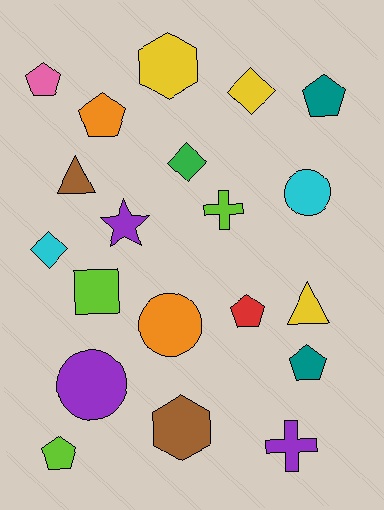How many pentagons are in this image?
There are 6 pentagons.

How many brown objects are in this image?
There are 2 brown objects.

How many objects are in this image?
There are 20 objects.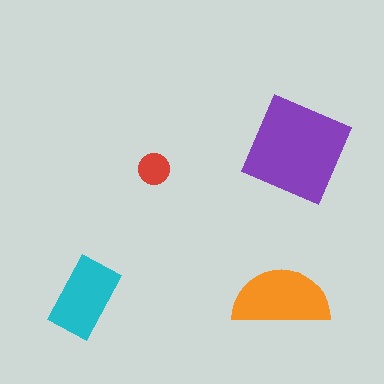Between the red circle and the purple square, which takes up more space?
The purple square.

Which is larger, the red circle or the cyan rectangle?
The cyan rectangle.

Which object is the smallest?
The red circle.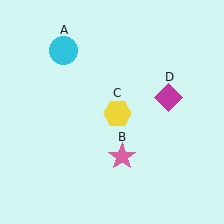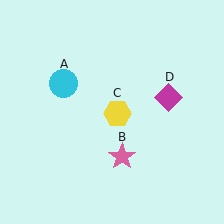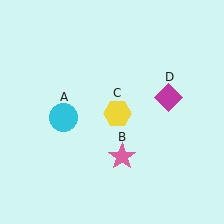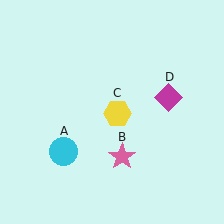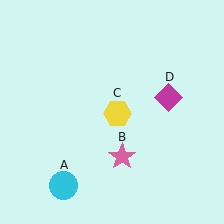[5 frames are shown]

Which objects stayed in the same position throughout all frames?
Pink star (object B) and yellow hexagon (object C) and magenta diamond (object D) remained stationary.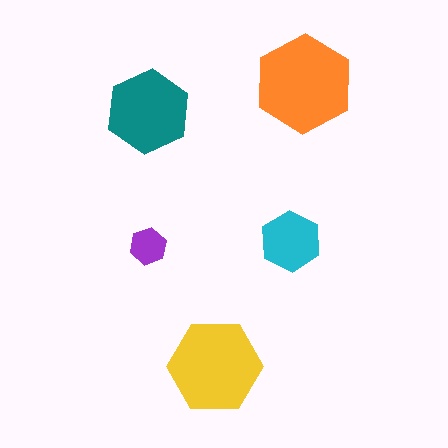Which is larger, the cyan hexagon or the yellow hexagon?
The yellow one.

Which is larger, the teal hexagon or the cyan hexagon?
The teal one.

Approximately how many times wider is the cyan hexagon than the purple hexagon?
About 1.5 times wider.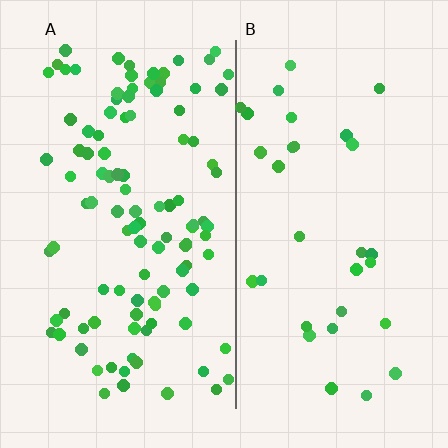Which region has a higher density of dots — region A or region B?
A (the left).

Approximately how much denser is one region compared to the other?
Approximately 3.3× — region A over region B.